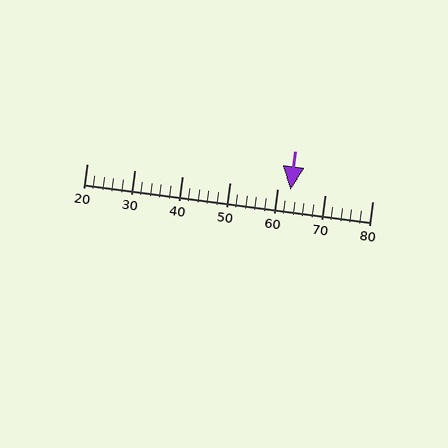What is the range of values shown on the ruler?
The ruler shows values from 20 to 80.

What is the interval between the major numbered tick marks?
The major tick marks are spaced 10 units apart.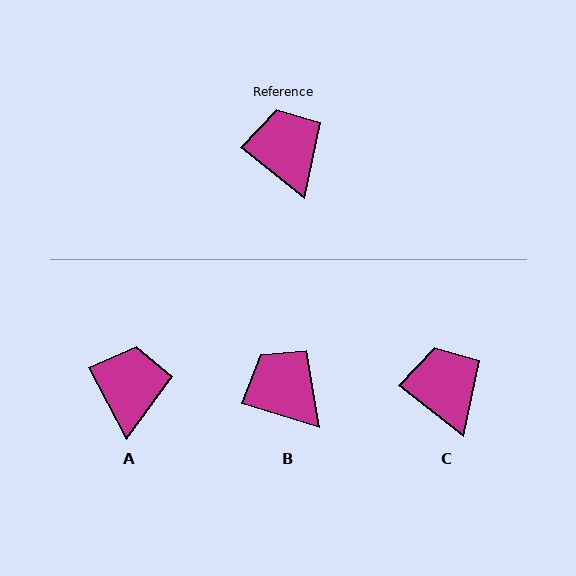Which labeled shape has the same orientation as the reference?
C.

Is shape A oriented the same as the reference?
No, it is off by about 23 degrees.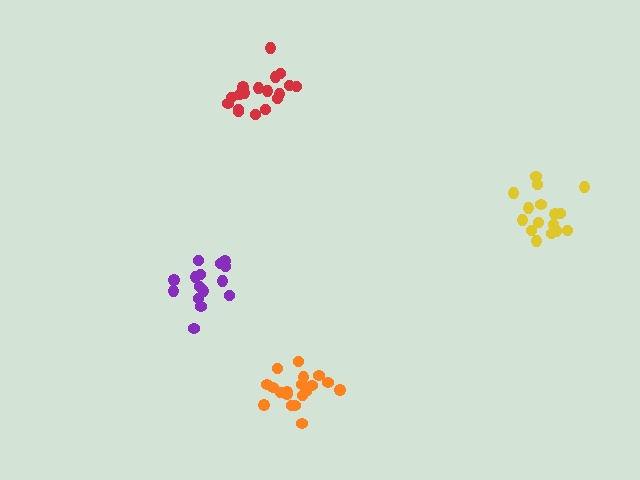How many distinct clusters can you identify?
There are 4 distinct clusters.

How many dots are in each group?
Group 1: 15 dots, Group 2: 16 dots, Group 3: 18 dots, Group 4: 19 dots (68 total).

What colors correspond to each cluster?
The clusters are colored: purple, yellow, red, orange.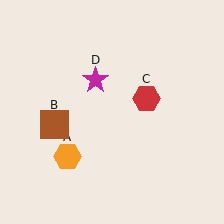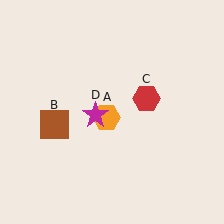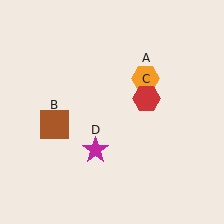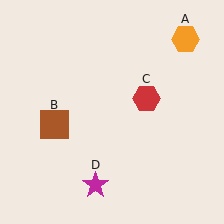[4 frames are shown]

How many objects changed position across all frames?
2 objects changed position: orange hexagon (object A), magenta star (object D).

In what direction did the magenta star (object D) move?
The magenta star (object D) moved down.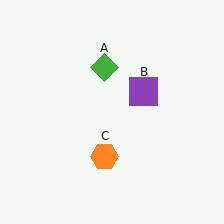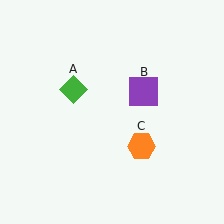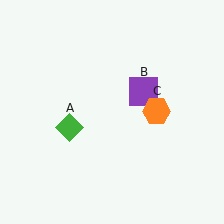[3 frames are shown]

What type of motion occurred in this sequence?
The green diamond (object A), orange hexagon (object C) rotated counterclockwise around the center of the scene.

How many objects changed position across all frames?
2 objects changed position: green diamond (object A), orange hexagon (object C).